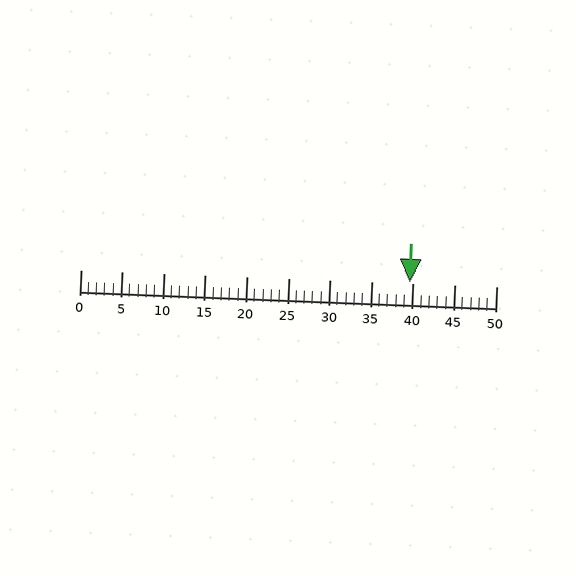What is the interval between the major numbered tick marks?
The major tick marks are spaced 5 units apart.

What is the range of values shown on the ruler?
The ruler shows values from 0 to 50.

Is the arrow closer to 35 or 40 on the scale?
The arrow is closer to 40.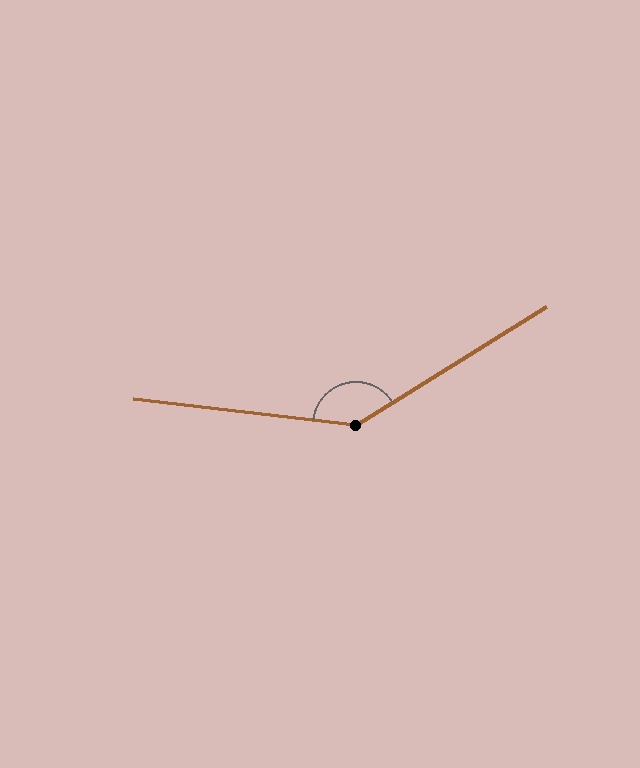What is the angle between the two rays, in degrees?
Approximately 142 degrees.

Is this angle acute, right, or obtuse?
It is obtuse.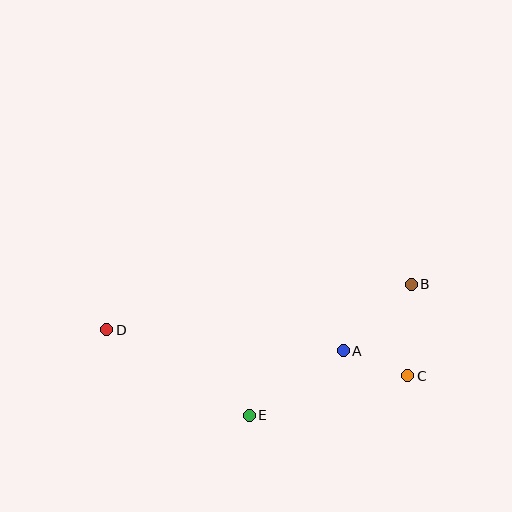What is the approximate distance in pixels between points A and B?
The distance between A and B is approximately 95 pixels.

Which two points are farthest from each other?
Points B and D are farthest from each other.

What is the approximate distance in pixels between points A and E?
The distance between A and E is approximately 114 pixels.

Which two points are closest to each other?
Points A and C are closest to each other.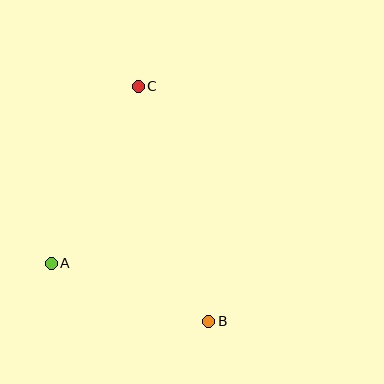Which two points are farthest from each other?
Points B and C are farthest from each other.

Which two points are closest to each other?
Points A and B are closest to each other.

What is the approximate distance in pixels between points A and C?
The distance between A and C is approximately 197 pixels.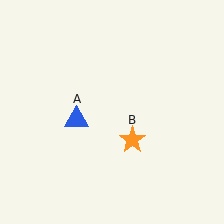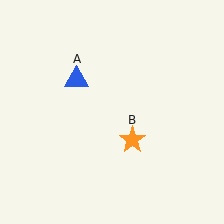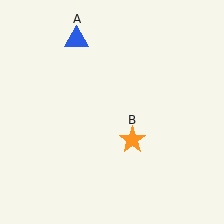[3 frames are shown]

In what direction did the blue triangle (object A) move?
The blue triangle (object A) moved up.